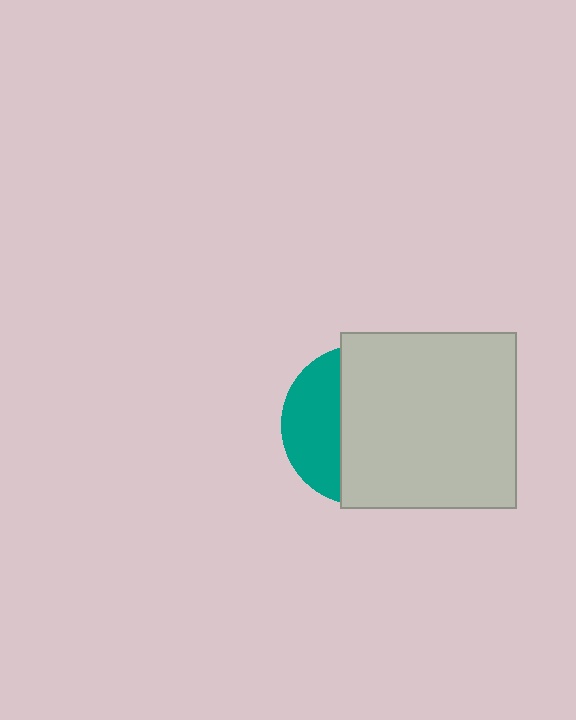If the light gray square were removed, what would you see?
You would see the complete teal circle.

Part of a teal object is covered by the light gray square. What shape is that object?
It is a circle.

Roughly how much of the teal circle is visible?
A small part of it is visible (roughly 33%).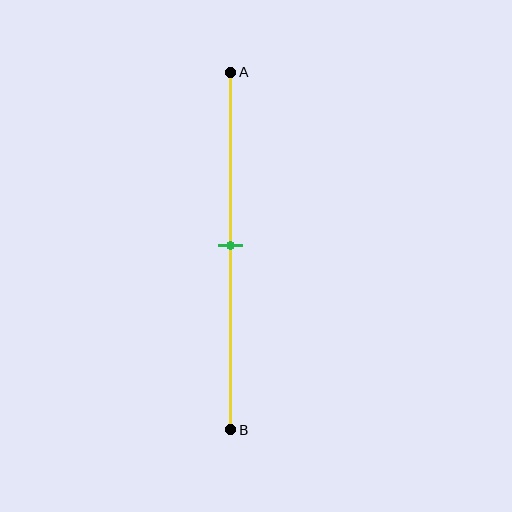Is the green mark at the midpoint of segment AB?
Yes, the mark is approximately at the midpoint.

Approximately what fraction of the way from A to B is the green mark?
The green mark is approximately 50% of the way from A to B.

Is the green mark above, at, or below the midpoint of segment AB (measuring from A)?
The green mark is approximately at the midpoint of segment AB.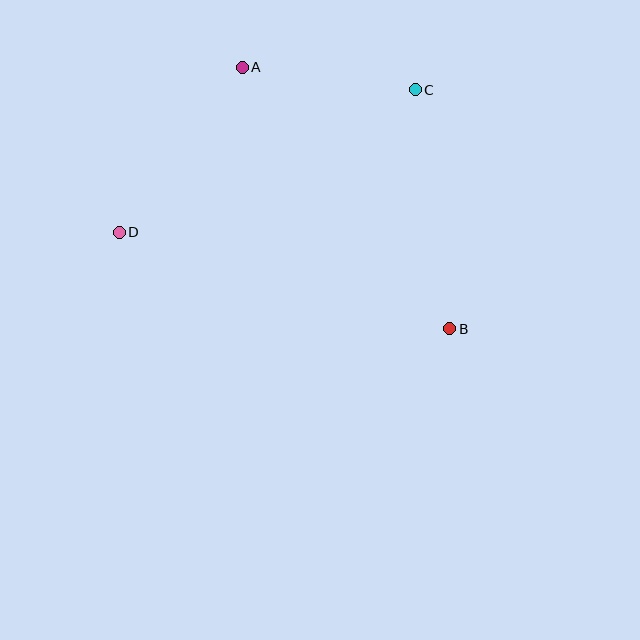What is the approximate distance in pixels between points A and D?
The distance between A and D is approximately 206 pixels.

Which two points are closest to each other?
Points A and C are closest to each other.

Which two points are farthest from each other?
Points B and D are farthest from each other.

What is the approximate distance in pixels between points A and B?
The distance between A and B is approximately 334 pixels.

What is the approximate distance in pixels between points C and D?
The distance between C and D is approximately 328 pixels.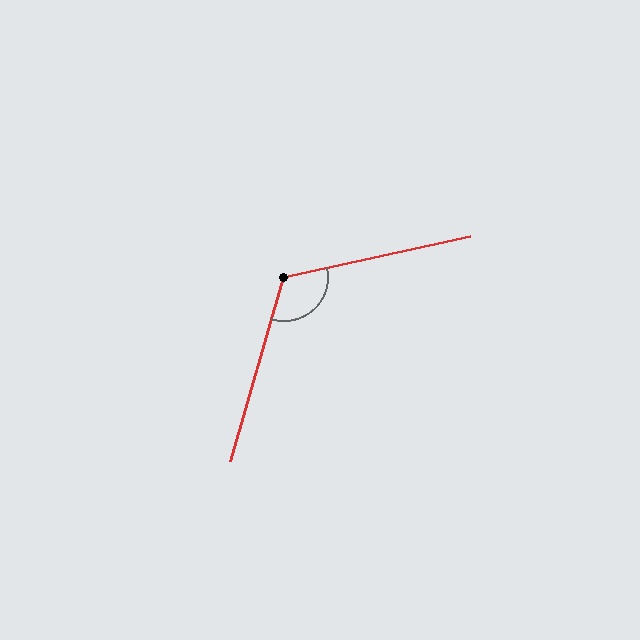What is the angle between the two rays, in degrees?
Approximately 119 degrees.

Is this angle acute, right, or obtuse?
It is obtuse.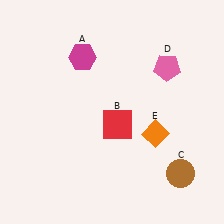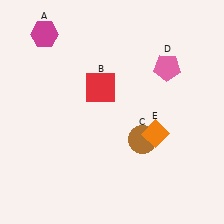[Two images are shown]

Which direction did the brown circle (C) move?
The brown circle (C) moved left.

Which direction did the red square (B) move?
The red square (B) moved up.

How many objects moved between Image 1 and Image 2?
3 objects moved between the two images.